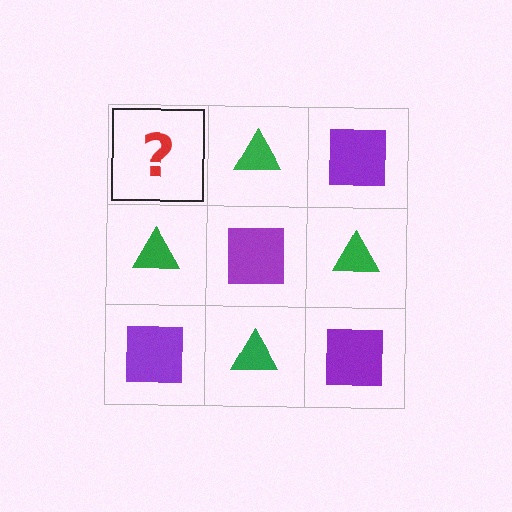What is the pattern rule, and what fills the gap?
The rule is that it alternates purple square and green triangle in a checkerboard pattern. The gap should be filled with a purple square.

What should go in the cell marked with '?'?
The missing cell should contain a purple square.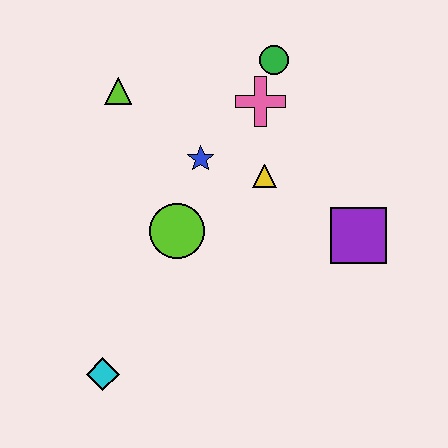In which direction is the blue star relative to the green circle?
The blue star is below the green circle.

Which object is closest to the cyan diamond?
The lime circle is closest to the cyan diamond.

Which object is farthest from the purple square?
The cyan diamond is farthest from the purple square.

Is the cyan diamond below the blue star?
Yes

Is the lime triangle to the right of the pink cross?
No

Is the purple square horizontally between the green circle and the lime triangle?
No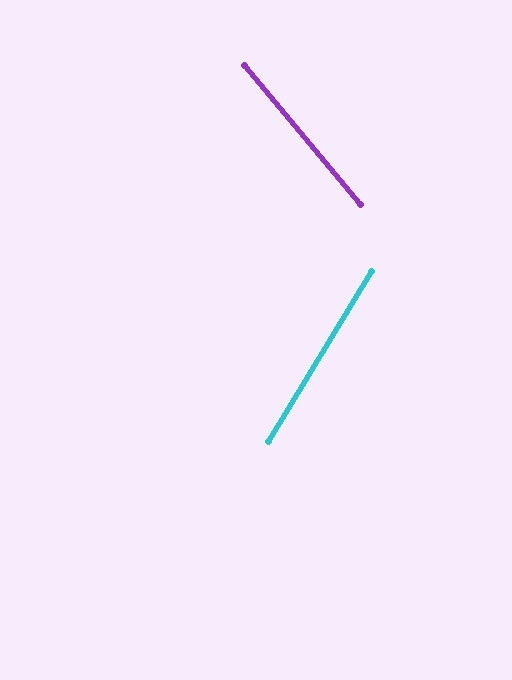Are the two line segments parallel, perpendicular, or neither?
Neither parallel nor perpendicular — they differ by about 71°.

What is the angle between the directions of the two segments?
Approximately 71 degrees.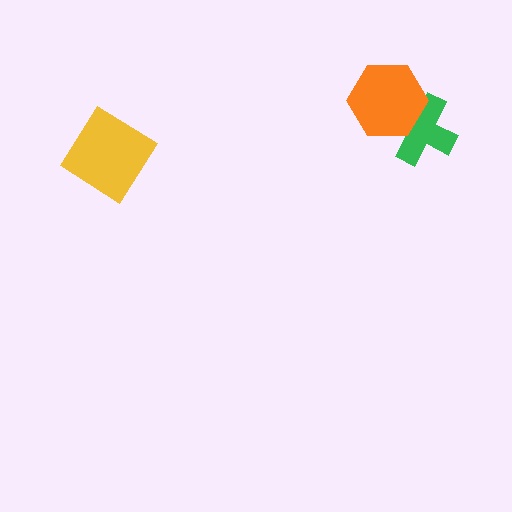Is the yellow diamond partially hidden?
No, no other shape covers it.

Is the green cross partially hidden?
Yes, it is partially covered by another shape.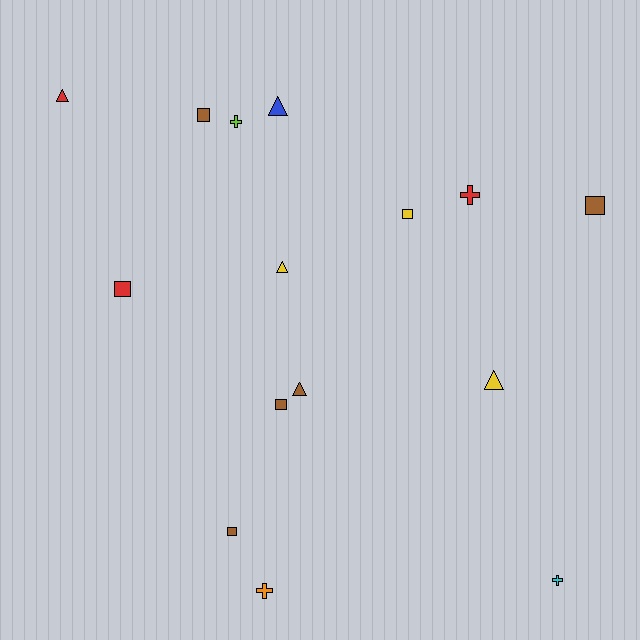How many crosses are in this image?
There are 4 crosses.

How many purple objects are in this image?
There are no purple objects.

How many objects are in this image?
There are 15 objects.